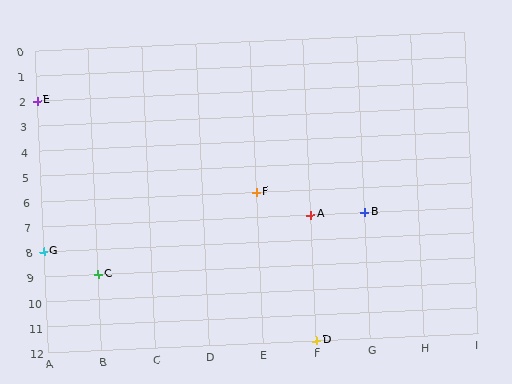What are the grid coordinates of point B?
Point B is at grid coordinates (G, 7).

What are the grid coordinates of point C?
Point C is at grid coordinates (B, 9).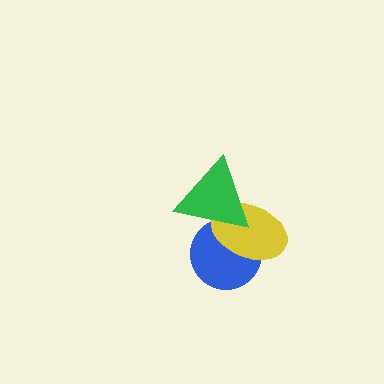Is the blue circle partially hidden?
Yes, it is partially covered by another shape.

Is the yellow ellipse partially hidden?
Yes, it is partially covered by another shape.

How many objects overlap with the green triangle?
2 objects overlap with the green triangle.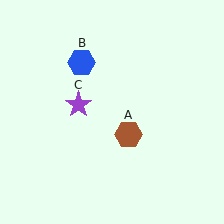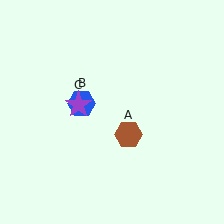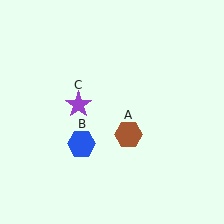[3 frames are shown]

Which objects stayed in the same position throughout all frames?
Brown hexagon (object A) and purple star (object C) remained stationary.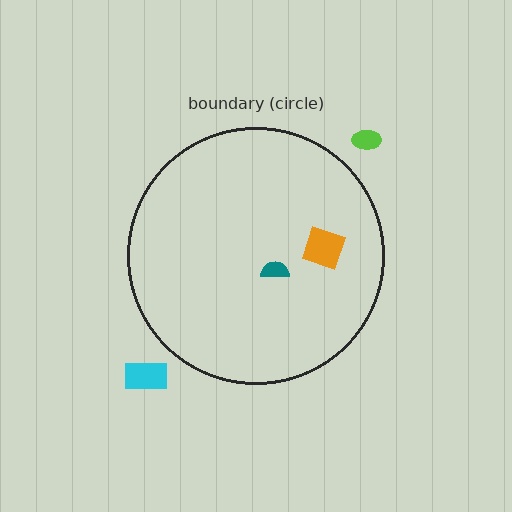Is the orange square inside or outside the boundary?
Inside.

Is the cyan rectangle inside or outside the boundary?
Outside.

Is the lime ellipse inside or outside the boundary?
Outside.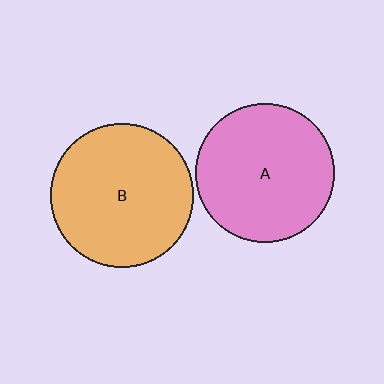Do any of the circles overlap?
No, none of the circles overlap.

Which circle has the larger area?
Circle B (orange).